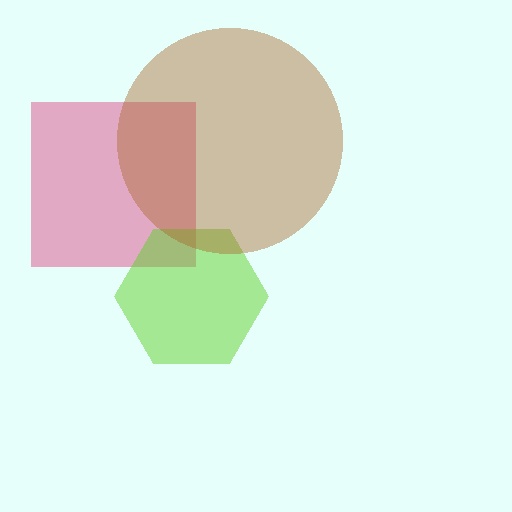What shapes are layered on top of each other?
The layered shapes are: a pink square, a lime hexagon, a brown circle.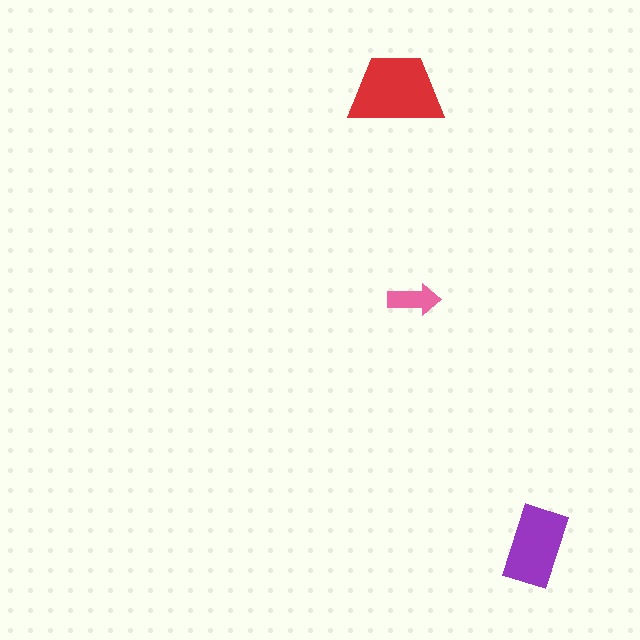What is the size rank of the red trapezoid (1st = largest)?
1st.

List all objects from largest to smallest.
The red trapezoid, the purple rectangle, the pink arrow.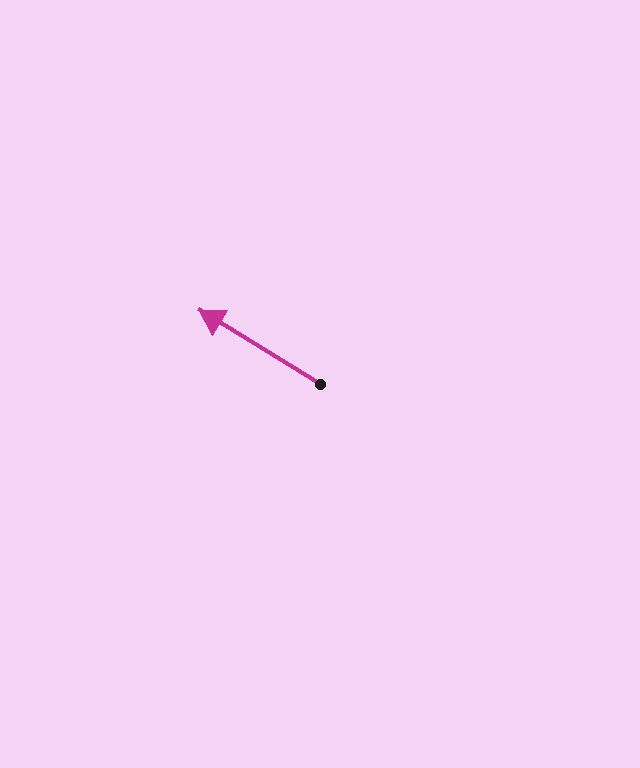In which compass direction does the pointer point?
Northwest.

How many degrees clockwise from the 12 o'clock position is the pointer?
Approximately 302 degrees.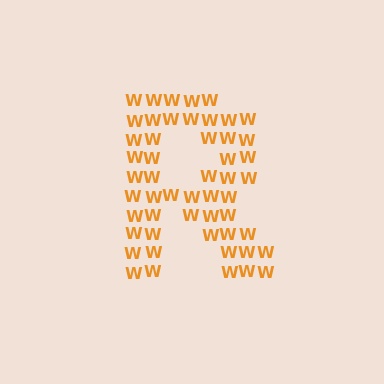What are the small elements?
The small elements are letter W's.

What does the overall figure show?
The overall figure shows the letter R.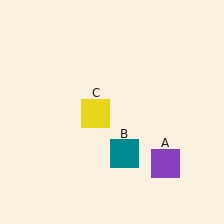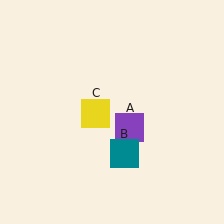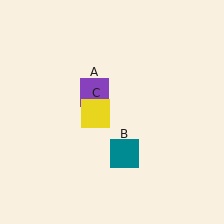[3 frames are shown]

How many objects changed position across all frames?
1 object changed position: purple square (object A).